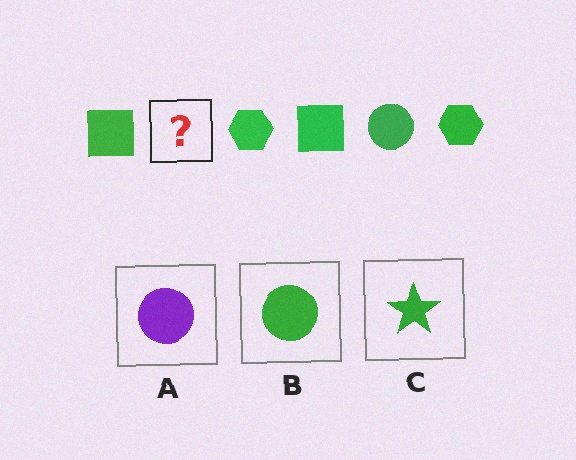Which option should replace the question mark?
Option B.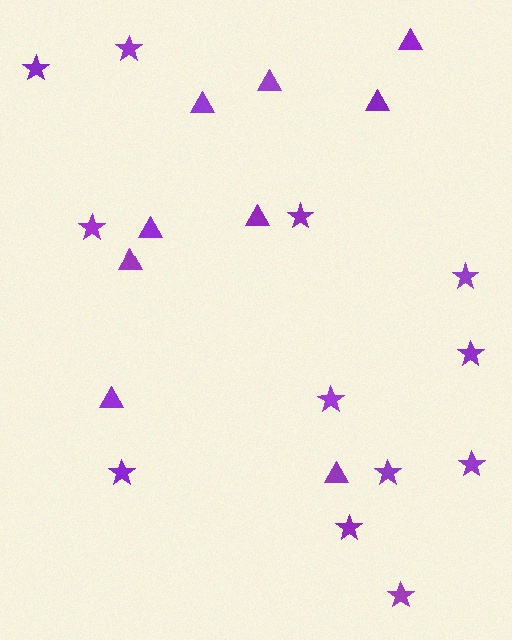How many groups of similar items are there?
There are 2 groups: one group of stars (12) and one group of triangles (9).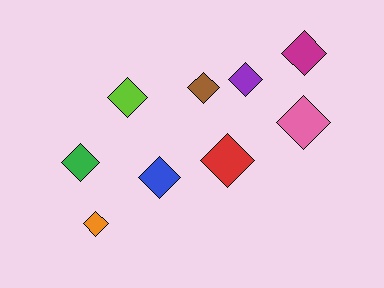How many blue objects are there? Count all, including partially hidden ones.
There is 1 blue object.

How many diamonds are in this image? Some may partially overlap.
There are 9 diamonds.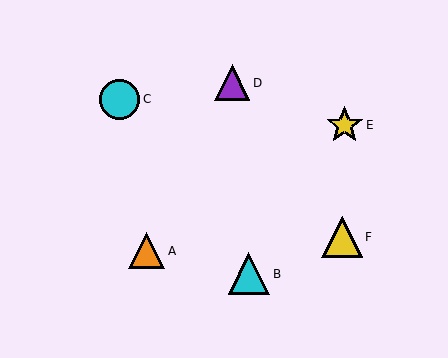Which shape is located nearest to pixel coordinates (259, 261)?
The cyan triangle (labeled B) at (249, 274) is nearest to that location.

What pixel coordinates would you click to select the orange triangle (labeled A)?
Click at (147, 251) to select the orange triangle A.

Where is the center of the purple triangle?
The center of the purple triangle is at (232, 83).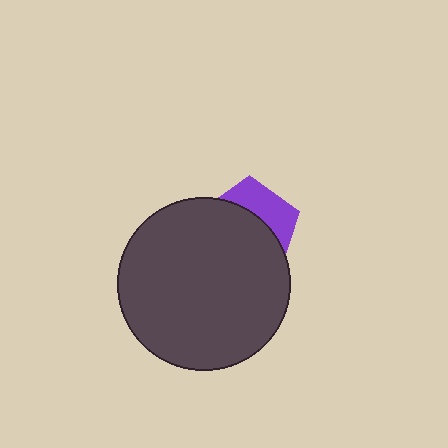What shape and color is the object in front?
The object in front is a dark gray circle.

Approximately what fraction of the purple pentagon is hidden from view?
Roughly 66% of the purple pentagon is hidden behind the dark gray circle.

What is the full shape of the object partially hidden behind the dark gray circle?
The partially hidden object is a purple pentagon.